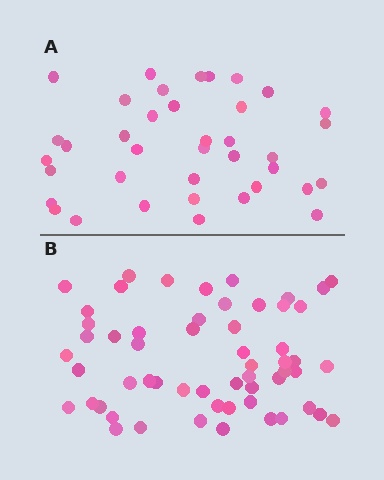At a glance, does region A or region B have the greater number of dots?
Region B (the bottom region) has more dots.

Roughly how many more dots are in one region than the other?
Region B has approximately 20 more dots than region A.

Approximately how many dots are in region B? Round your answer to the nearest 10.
About 60 dots. (The exact count is 57, which rounds to 60.)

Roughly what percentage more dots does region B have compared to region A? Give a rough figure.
About 50% more.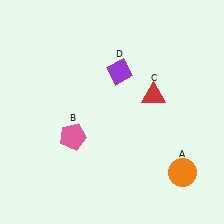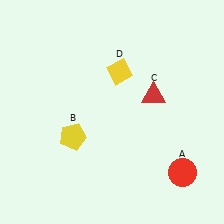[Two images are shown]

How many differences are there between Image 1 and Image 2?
There are 3 differences between the two images.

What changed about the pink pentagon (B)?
In Image 1, B is pink. In Image 2, it changed to yellow.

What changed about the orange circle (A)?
In Image 1, A is orange. In Image 2, it changed to red.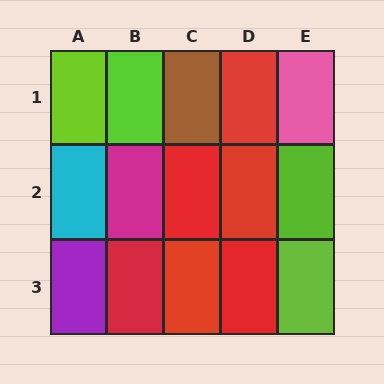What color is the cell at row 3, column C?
Red.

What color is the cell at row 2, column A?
Cyan.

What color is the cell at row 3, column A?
Purple.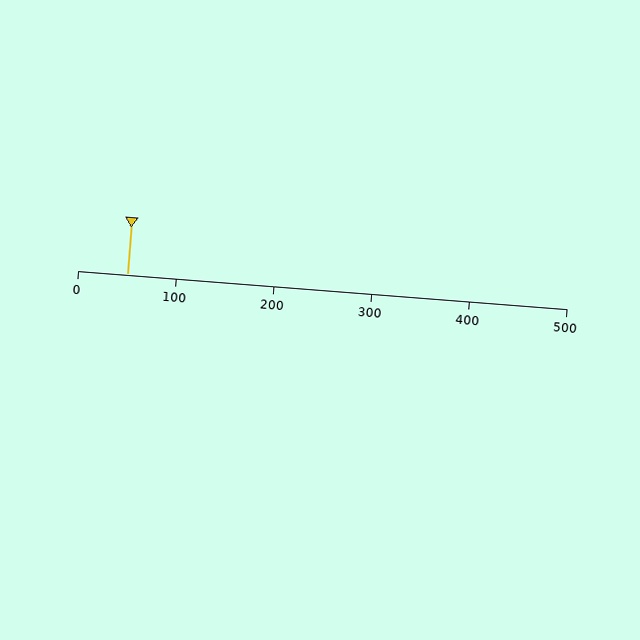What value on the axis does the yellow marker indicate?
The marker indicates approximately 50.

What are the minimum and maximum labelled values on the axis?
The axis runs from 0 to 500.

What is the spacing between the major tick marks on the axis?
The major ticks are spaced 100 apart.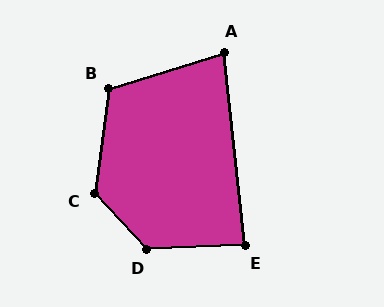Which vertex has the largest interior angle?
D, at approximately 131 degrees.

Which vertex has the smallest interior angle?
A, at approximately 79 degrees.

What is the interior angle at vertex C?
Approximately 129 degrees (obtuse).